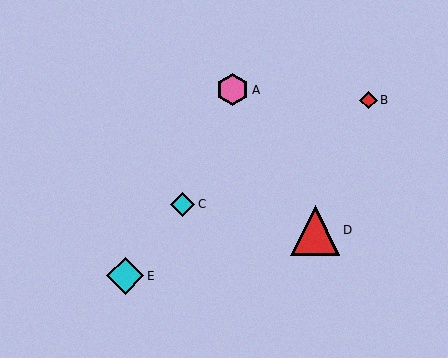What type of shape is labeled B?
Shape B is a red diamond.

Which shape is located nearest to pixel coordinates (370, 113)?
The red diamond (labeled B) at (368, 100) is nearest to that location.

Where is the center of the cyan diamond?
The center of the cyan diamond is at (125, 276).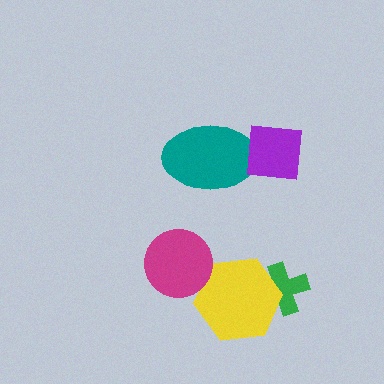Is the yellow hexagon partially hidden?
Yes, it is partially covered by another shape.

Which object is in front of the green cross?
The yellow hexagon is in front of the green cross.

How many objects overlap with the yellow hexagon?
2 objects overlap with the yellow hexagon.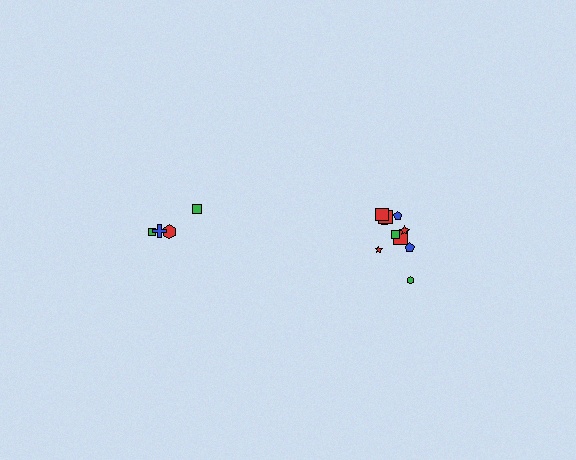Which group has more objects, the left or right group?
The right group.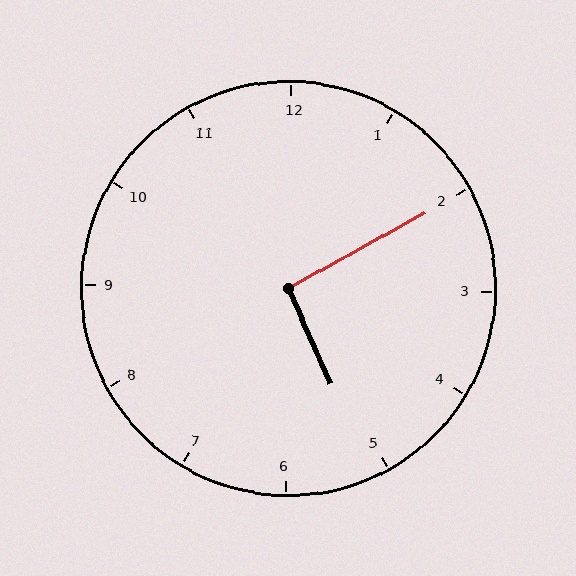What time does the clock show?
5:10.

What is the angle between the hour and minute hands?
Approximately 95 degrees.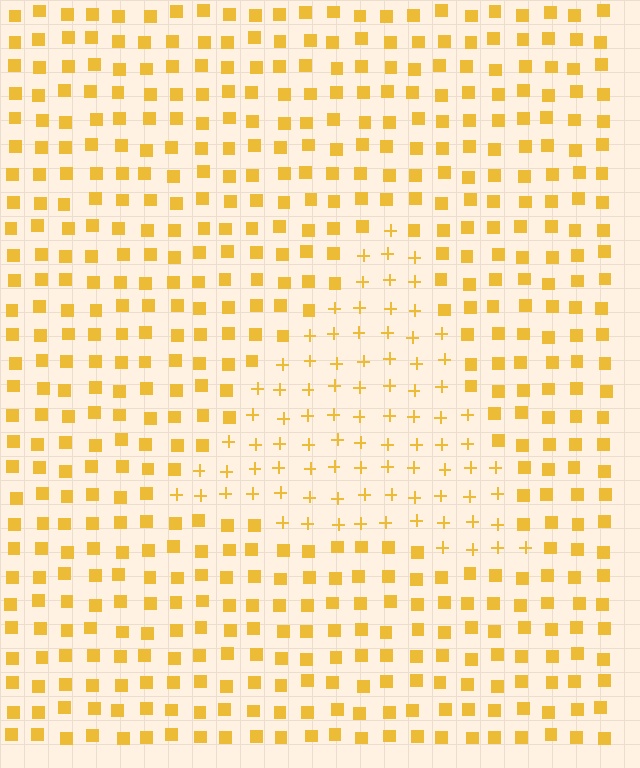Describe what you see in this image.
The image is filled with small yellow elements arranged in a uniform grid. A triangle-shaped region contains plus signs, while the surrounding area contains squares. The boundary is defined purely by the change in element shape.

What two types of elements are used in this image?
The image uses plus signs inside the triangle region and squares outside it.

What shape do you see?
I see a triangle.